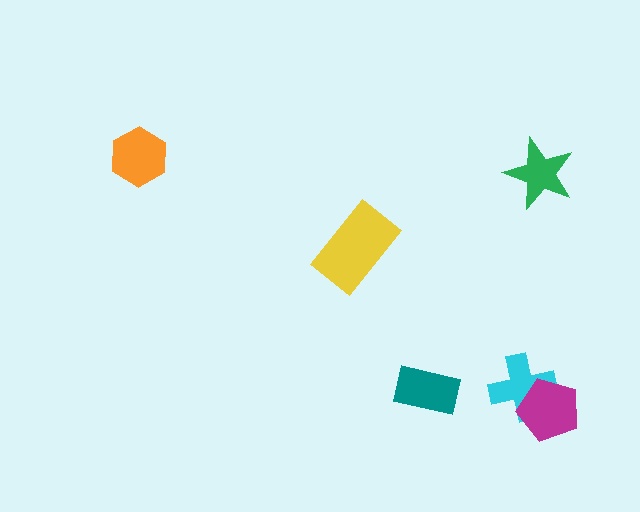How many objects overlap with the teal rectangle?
0 objects overlap with the teal rectangle.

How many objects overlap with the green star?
0 objects overlap with the green star.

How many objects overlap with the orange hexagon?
0 objects overlap with the orange hexagon.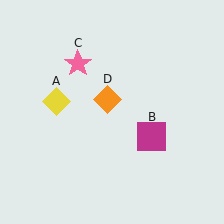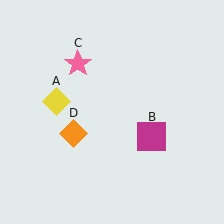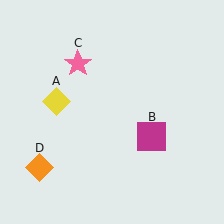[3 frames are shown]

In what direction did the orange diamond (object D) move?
The orange diamond (object D) moved down and to the left.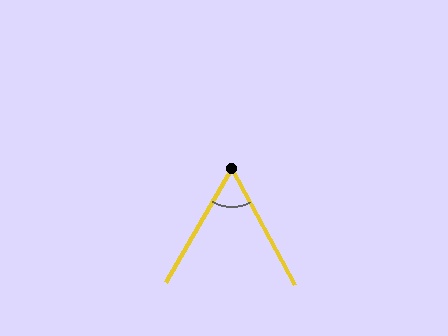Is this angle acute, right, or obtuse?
It is acute.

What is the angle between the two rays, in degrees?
Approximately 59 degrees.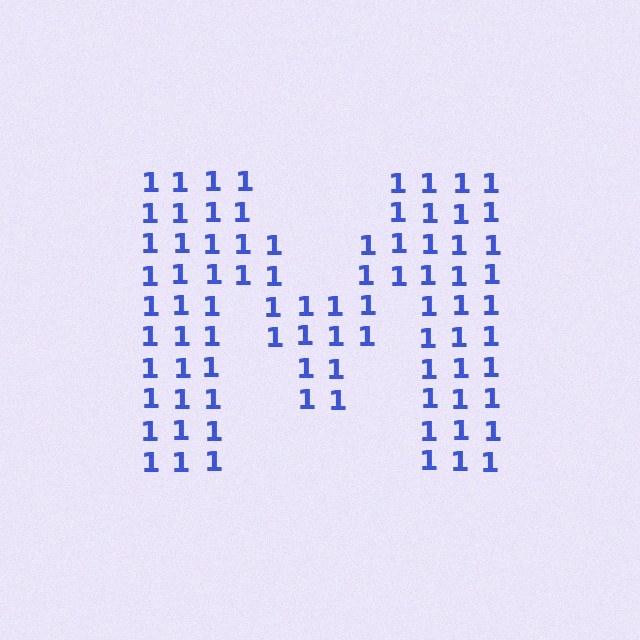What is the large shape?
The large shape is the letter M.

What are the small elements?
The small elements are digit 1's.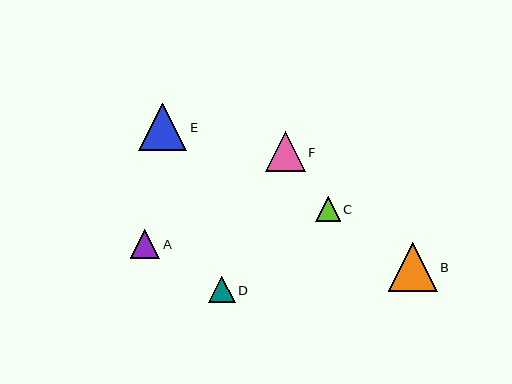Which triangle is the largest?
Triangle B is the largest with a size of approximately 49 pixels.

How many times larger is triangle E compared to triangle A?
Triangle E is approximately 1.6 times the size of triangle A.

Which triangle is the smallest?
Triangle C is the smallest with a size of approximately 25 pixels.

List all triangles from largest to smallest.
From largest to smallest: B, E, F, A, D, C.